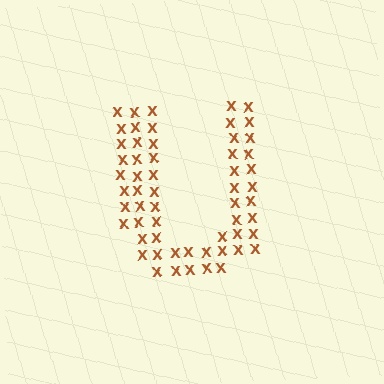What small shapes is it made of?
It is made of small letter X's.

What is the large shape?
The large shape is the letter U.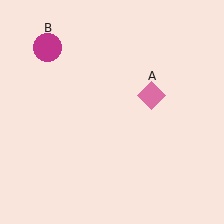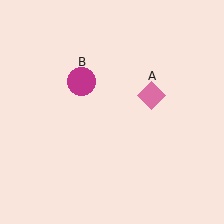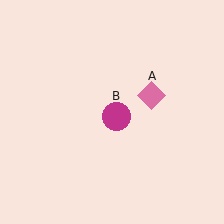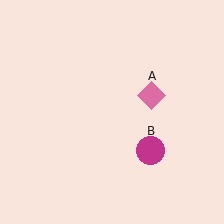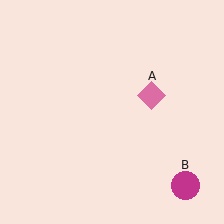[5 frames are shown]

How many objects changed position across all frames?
1 object changed position: magenta circle (object B).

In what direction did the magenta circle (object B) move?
The magenta circle (object B) moved down and to the right.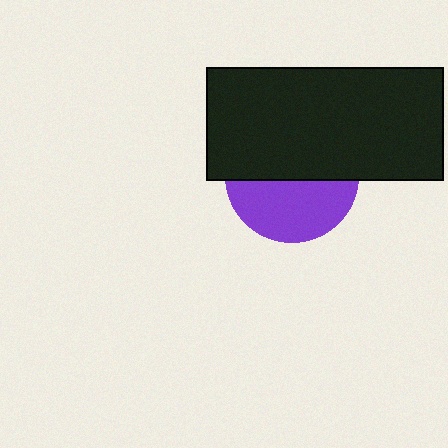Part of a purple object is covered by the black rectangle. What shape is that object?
It is a circle.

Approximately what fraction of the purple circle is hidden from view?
Roughly 55% of the purple circle is hidden behind the black rectangle.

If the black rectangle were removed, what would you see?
You would see the complete purple circle.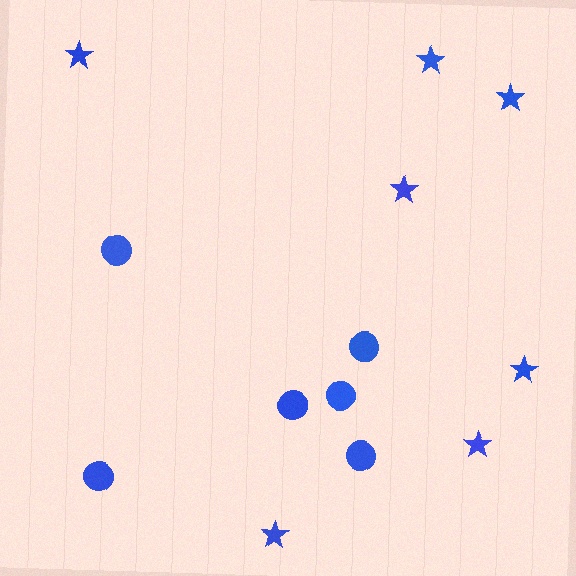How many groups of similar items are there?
There are 2 groups: one group of circles (6) and one group of stars (7).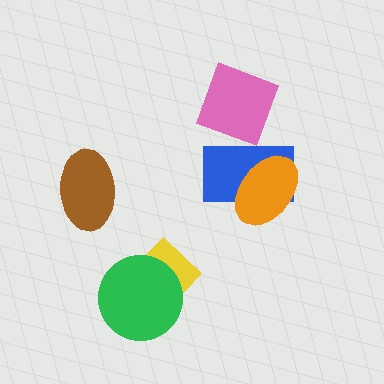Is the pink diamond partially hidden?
Yes, it is partially covered by another shape.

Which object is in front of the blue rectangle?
The orange ellipse is in front of the blue rectangle.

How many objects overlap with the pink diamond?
1 object overlaps with the pink diamond.